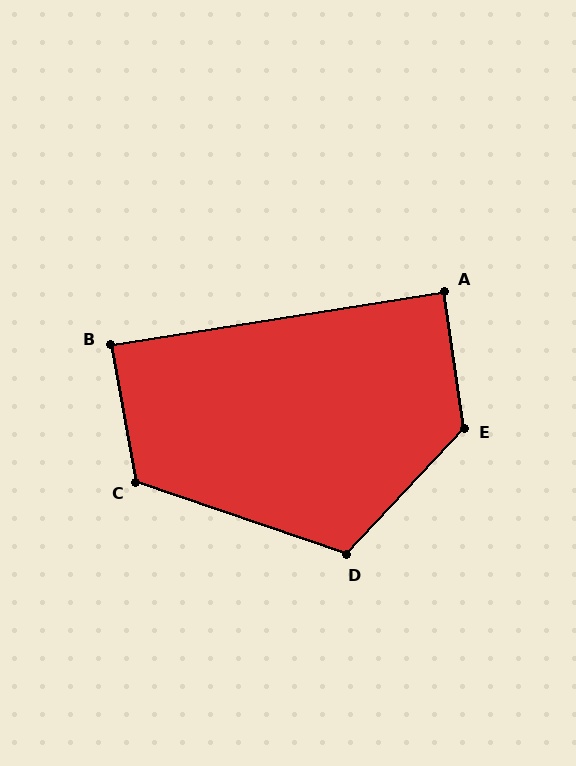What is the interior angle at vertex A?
Approximately 89 degrees (approximately right).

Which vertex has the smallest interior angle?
B, at approximately 89 degrees.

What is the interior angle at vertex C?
Approximately 119 degrees (obtuse).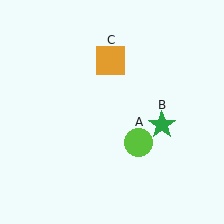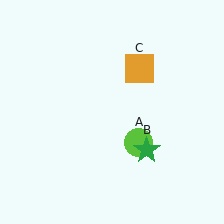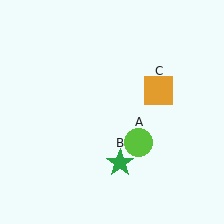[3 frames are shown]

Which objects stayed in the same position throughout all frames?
Lime circle (object A) remained stationary.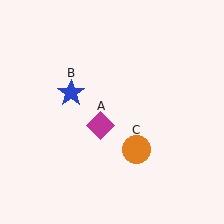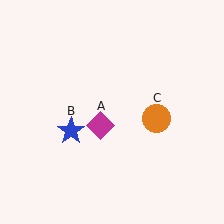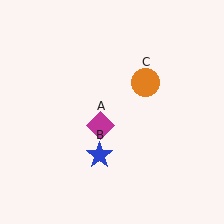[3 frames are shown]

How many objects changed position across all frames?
2 objects changed position: blue star (object B), orange circle (object C).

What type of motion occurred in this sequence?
The blue star (object B), orange circle (object C) rotated counterclockwise around the center of the scene.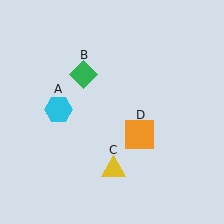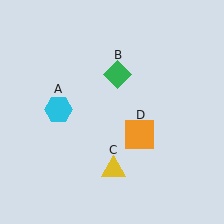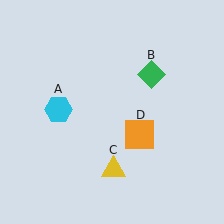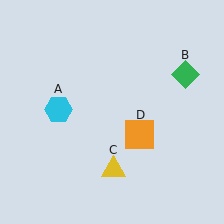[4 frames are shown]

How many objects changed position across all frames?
1 object changed position: green diamond (object B).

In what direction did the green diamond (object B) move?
The green diamond (object B) moved right.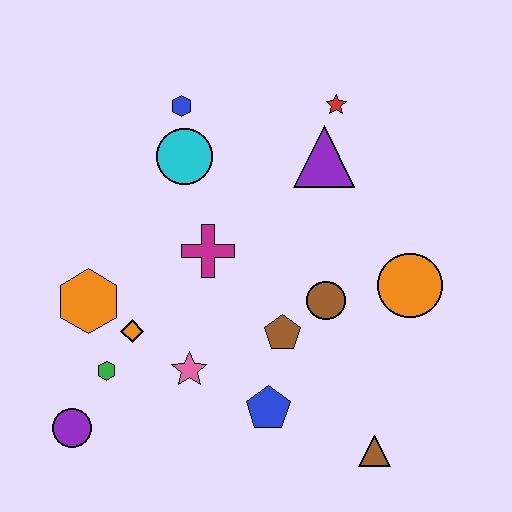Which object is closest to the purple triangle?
The red star is closest to the purple triangle.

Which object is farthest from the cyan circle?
The brown triangle is farthest from the cyan circle.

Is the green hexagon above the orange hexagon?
No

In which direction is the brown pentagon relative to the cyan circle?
The brown pentagon is below the cyan circle.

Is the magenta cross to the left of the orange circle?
Yes